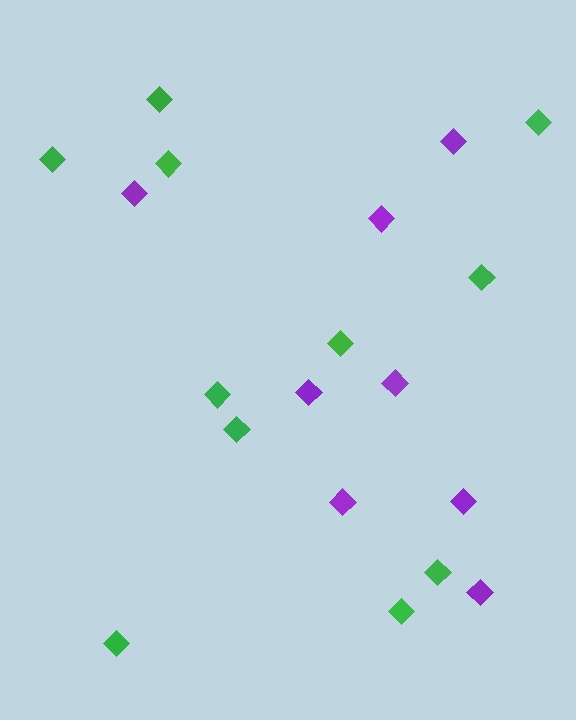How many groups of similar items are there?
There are 2 groups: one group of green diamonds (11) and one group of purple diamonds (8).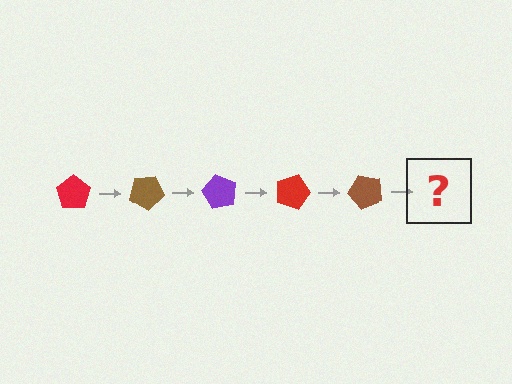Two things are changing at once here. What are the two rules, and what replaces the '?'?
The two rules are that it rotates 30 degrees each step and the color cycles through red, brown, and purple. The '?' should be a purple pentagon, rotated 150 degrees from the start.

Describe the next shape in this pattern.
It should be a purple pentagon, rotated 150 degrees from the start.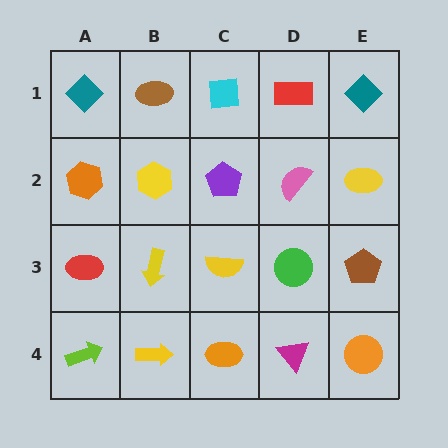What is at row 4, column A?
A lime arrow.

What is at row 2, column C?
A purple pentagon.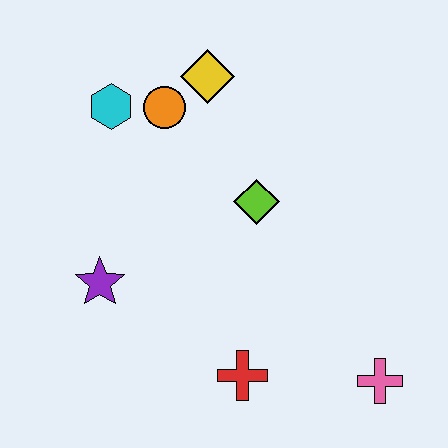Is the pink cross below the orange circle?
Yes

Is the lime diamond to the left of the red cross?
No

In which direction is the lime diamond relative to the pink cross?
The lime diamond is above the pink cross.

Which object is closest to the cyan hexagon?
The orange circle is closest to the cyan hexagon.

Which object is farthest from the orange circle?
The pink cross is farthest from the orange circle.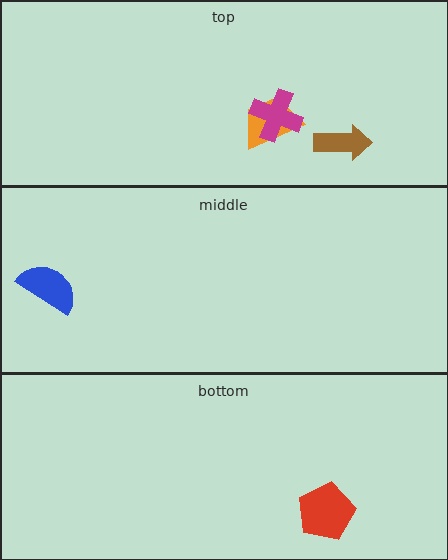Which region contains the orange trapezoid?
The top region.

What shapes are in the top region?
The orange trapezoid, the brown arrow, the magenta cross.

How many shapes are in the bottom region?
1.